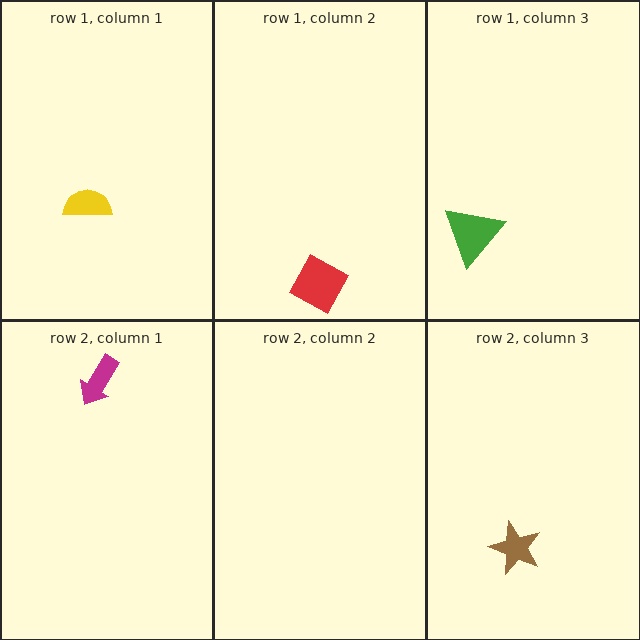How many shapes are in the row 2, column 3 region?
1.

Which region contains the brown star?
The row 2, column 3 region.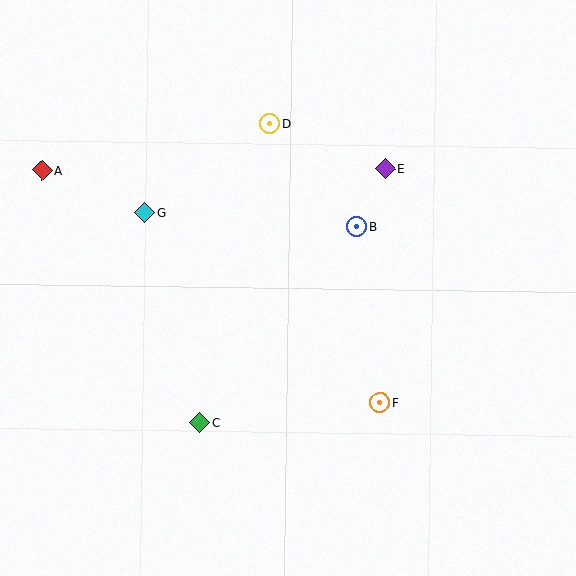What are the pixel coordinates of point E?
Point E is at (385, 168).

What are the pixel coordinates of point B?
Point B is at (357, 227).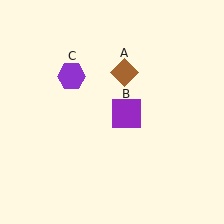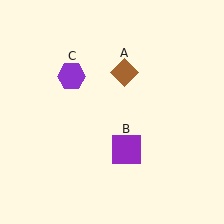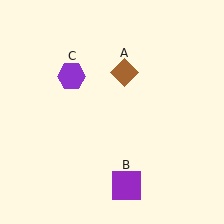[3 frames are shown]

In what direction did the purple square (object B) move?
The purple square (object B) moved down.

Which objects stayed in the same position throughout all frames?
Brown diamond (object A) and purple hexagon (object C) remained stationary.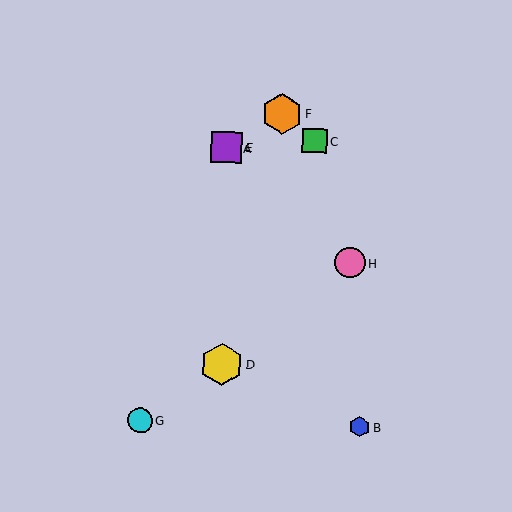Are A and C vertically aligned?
No, A is at x≈226 and C is at x≈315.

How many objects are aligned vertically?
3 objects (A, D, E) are aligned vertically.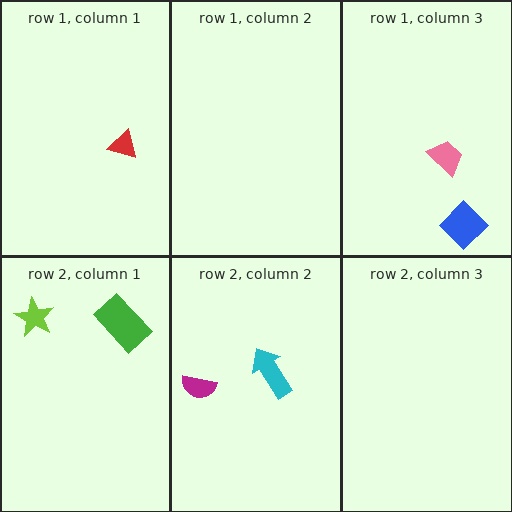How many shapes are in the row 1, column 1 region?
1.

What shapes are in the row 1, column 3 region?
The blue diamond, the pink trapezoid.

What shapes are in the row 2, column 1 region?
The lime star, the green rectangle.